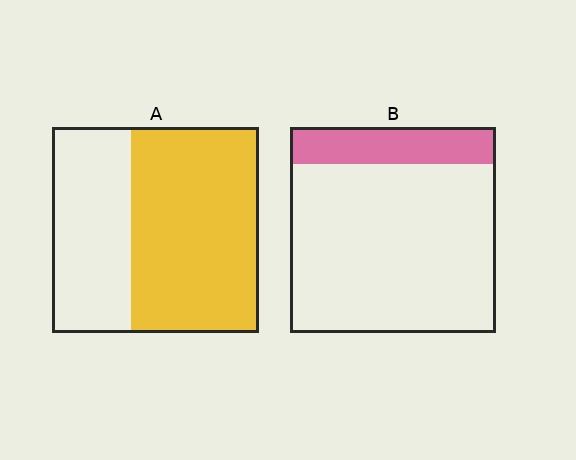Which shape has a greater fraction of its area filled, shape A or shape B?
Shape A.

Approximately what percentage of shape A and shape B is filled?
A is approximately 60% and B is approximately 20%.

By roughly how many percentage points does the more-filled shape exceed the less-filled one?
By roughly 45 percentage points (A over B).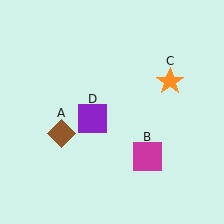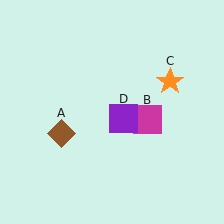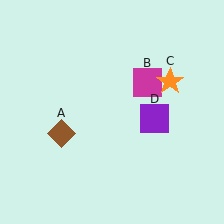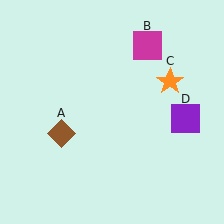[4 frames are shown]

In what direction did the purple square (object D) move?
The purple square (object D) moved right.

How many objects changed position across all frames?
2 objects changed position: magenta square (object B), purple square (object D).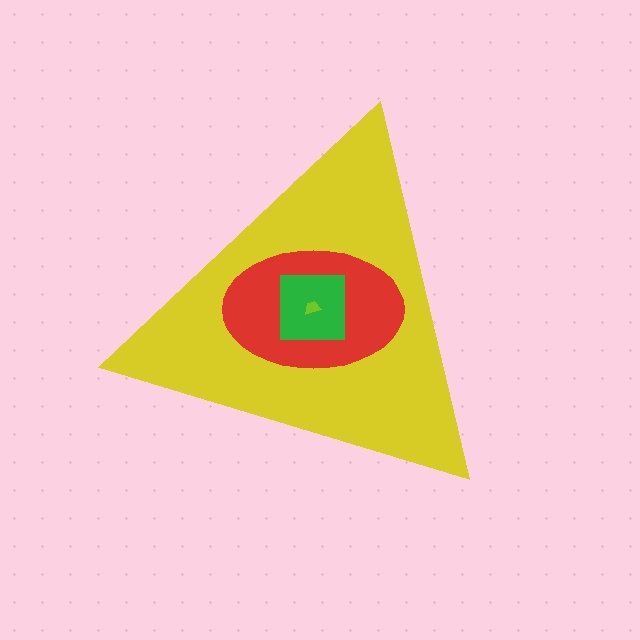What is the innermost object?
The lime trapezoid.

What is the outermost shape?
The yellow triangle.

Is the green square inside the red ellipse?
Yes.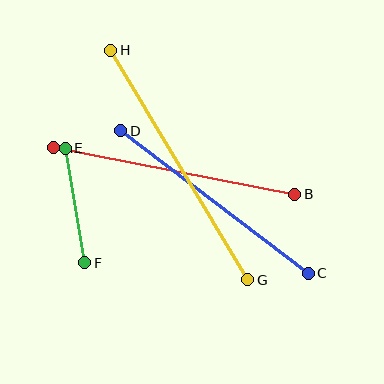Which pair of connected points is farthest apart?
Points G and H are farthest apart.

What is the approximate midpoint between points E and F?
The midpoint is at approximately (75, 206) pixels.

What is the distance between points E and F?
The distance is approximately 117 pixels.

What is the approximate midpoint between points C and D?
The midpoint is at approximately (215, 202) pixels.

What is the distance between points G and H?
The distance is approximately 268 pixels.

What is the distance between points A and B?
The distance is approximately 245 pixels.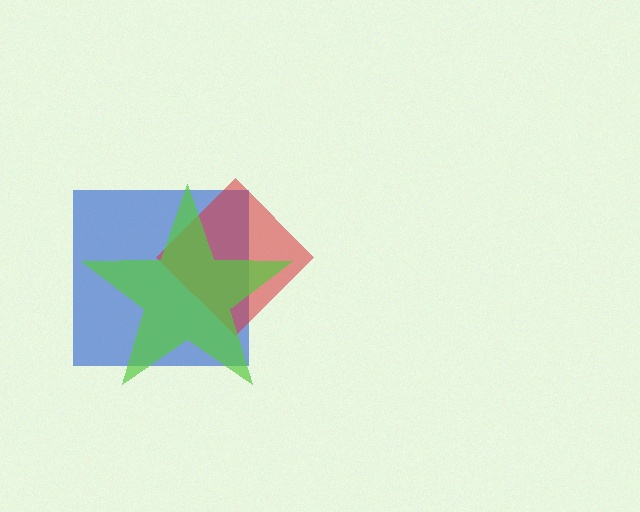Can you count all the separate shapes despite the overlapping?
Yes, there are 3 separate shapes.